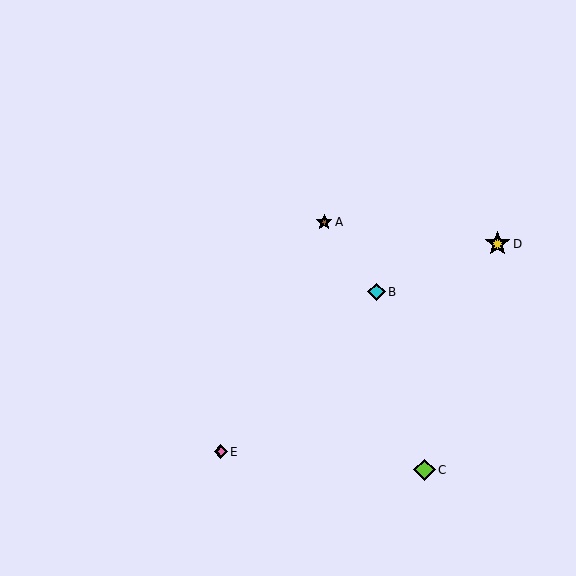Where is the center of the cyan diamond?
The center of the cyan diamond is at (376, 292).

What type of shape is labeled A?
Shape A is a brown star.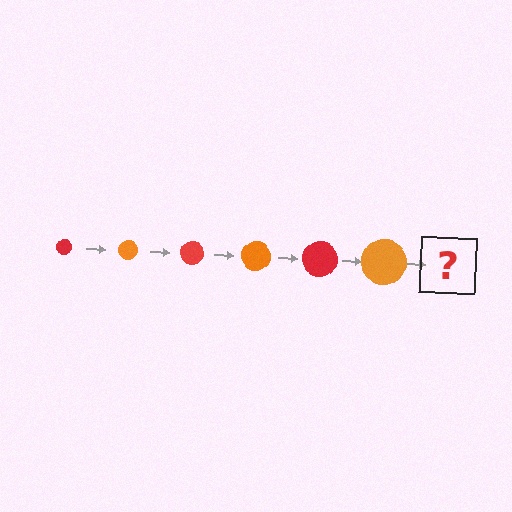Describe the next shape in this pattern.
It should be a red circle, larger than the previous one.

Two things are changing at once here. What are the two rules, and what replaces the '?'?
The two rules are that the circle grows larger each step and the color cycles through red and orange. The '?' should be a red circle, larger than the previous one.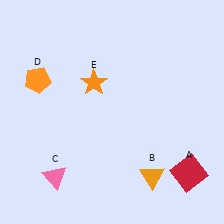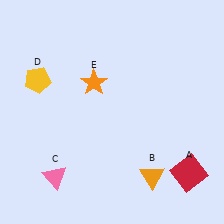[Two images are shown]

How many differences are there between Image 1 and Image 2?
There is 1 difference between the two images.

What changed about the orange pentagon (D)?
In Image 1, D is orange. In Image 2, it changed to yellow.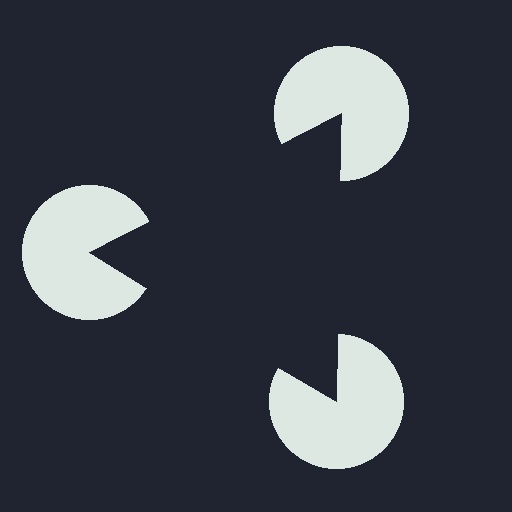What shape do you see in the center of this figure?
An illusory triangle — its edges are inferred from the aligned wedge cuts in the pac-man discs, not physically drawn.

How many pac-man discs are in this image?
There are 3 — one at each vertex of the illusory triangle.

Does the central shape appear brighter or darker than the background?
It typically appears slightly darker than the background, even though no actual brightness change is drawn.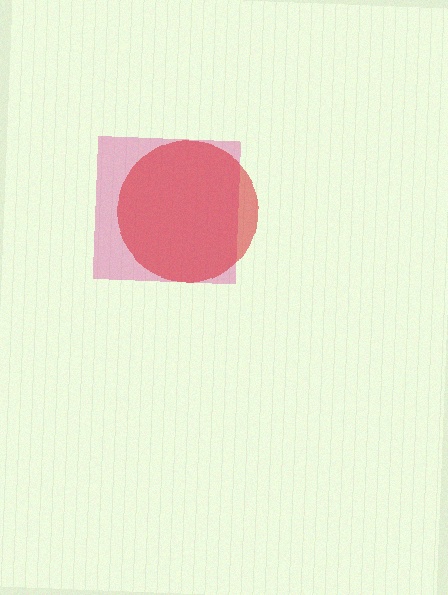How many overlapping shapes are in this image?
There are 2 overlapping shapes in the image.